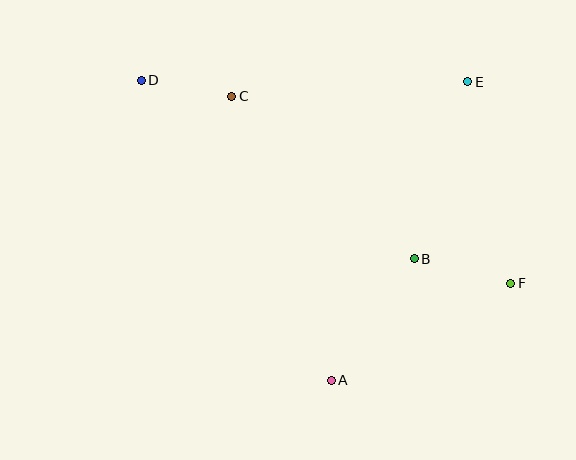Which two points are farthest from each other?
Points D and F are farthest from each other.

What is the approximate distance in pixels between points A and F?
The distance between A and F is approximately 204 pixels.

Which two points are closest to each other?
Points C and D are closest to each other.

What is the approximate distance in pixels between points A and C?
The distance between A and C is approximately 301 pixels.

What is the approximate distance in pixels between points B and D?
The distance between B and D is approximately 327 pixels.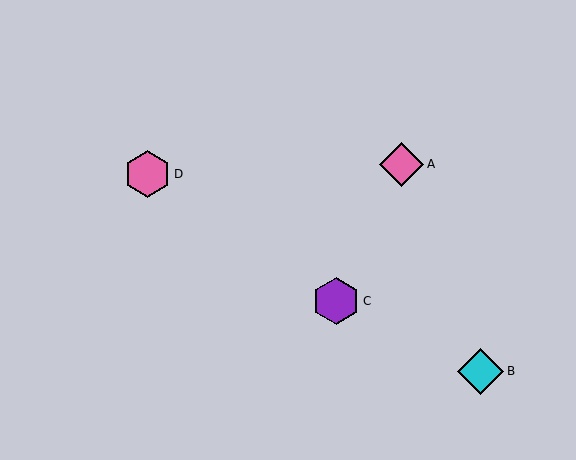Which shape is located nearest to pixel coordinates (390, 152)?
The pink diamond (labeled A) at (402, 164) is nearest to that location.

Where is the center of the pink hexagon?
The center of the pink hexagon is at (148, 174).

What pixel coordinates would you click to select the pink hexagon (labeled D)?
Click at (148, 174) to select the pink hexagon D.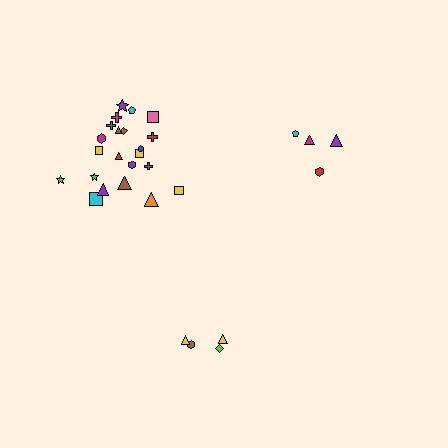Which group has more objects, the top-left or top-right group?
The top-left group.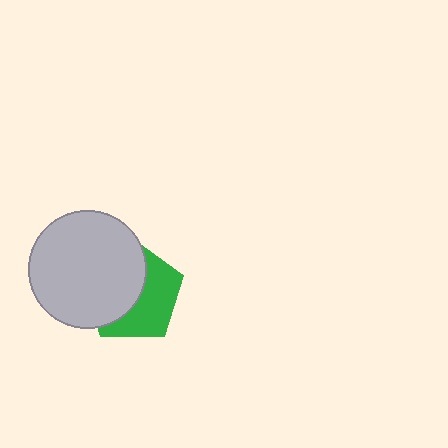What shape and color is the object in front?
The object in front is a light gray circle.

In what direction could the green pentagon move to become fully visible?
The green pentagon could move right. That would shift it out from behind the light gray circle entirely.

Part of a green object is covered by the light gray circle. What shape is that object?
It is a pentagon.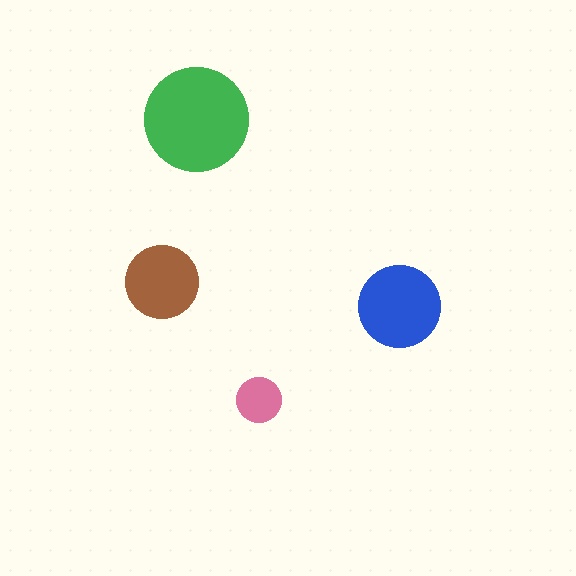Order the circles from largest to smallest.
the green one, the blue one, the brown one, the pink one.